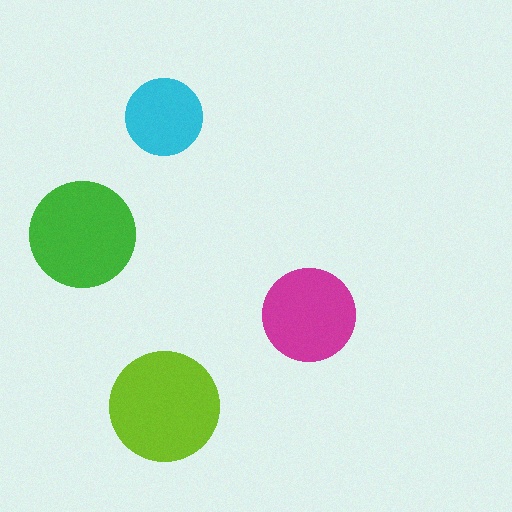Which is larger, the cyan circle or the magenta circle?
The magenta one.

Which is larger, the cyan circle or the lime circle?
The lime one.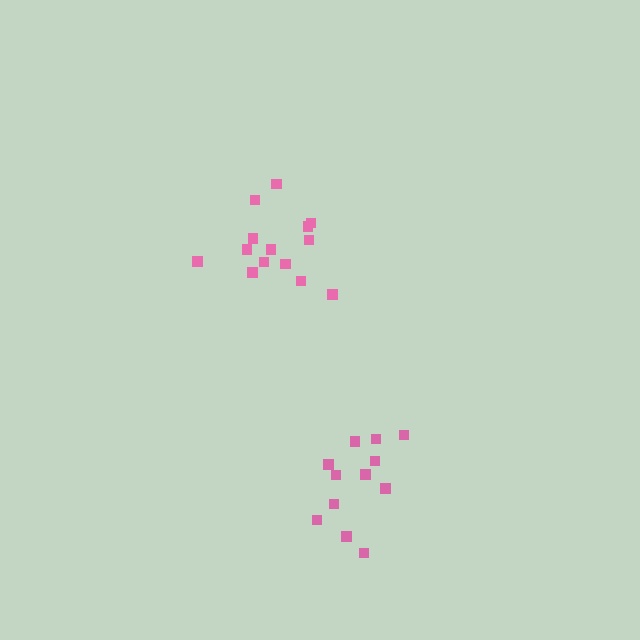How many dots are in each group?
Group 1: 14 dots, Group 2: 12 dots (26 total).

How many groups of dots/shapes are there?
There are 2 groups.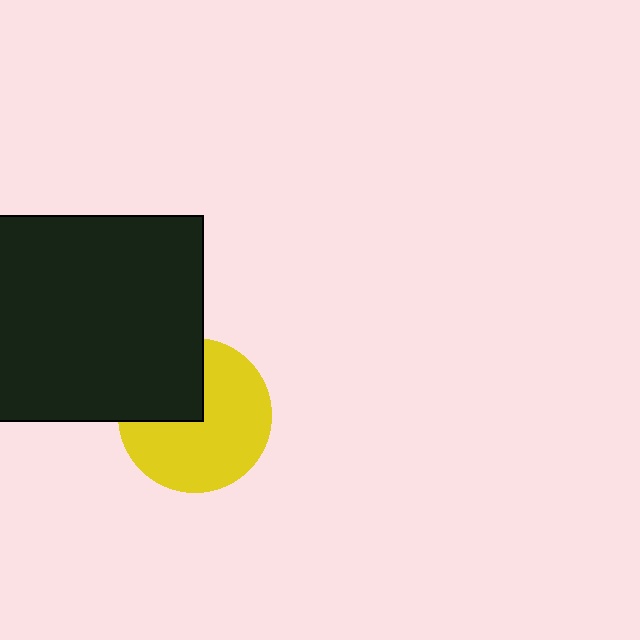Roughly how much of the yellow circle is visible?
Most of it is visible (roughly 69%).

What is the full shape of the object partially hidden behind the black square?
The partially hidden object is a yellow circle.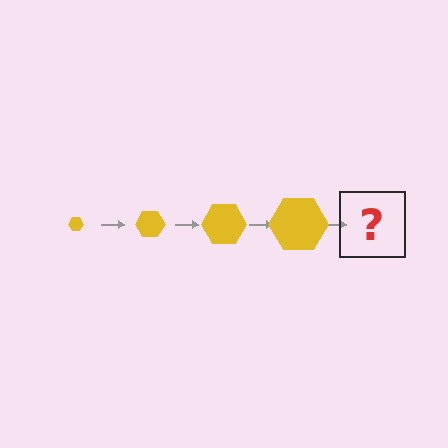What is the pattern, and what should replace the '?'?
The pattern is that the hexagon gets progressively larger each step. The '?' should be a yellow hexagon, larger than the previous one.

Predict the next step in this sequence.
The next step is a yellow hexagon, larger than the previous one.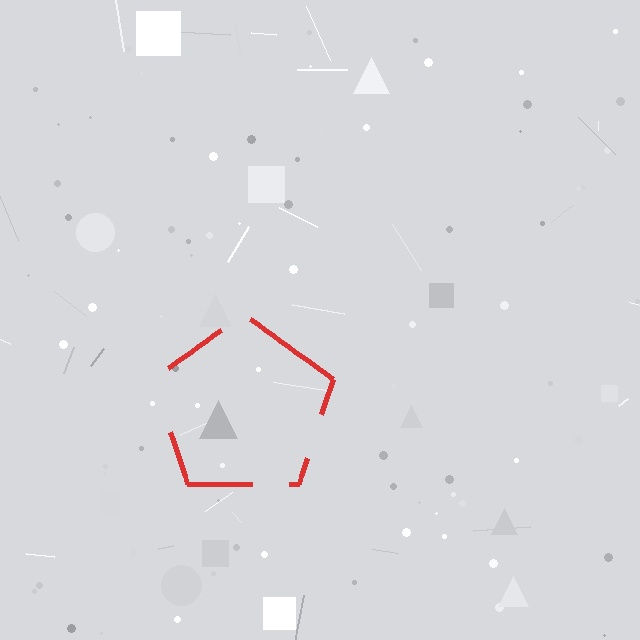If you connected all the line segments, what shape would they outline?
They would outline a pentagon.